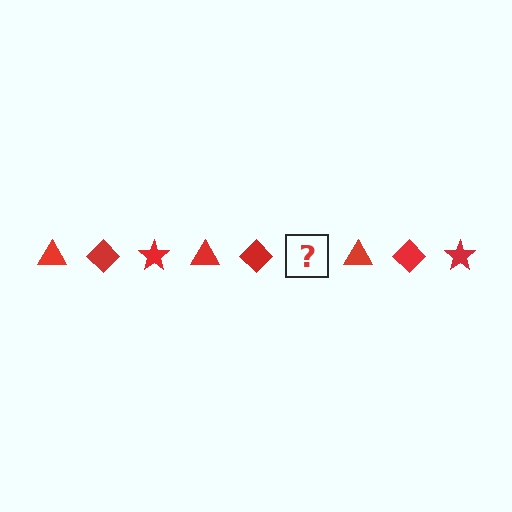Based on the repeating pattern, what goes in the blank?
The blank should be a red star.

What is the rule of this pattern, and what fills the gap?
The rule is that the pattern cycles through triangle, diamond, star shapes in red. The gap should be filled with a red star.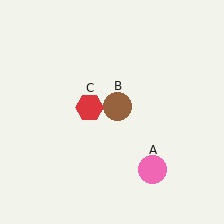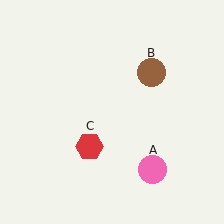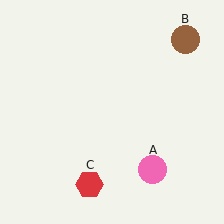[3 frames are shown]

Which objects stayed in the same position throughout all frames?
Pink circle (object A) remained stationary.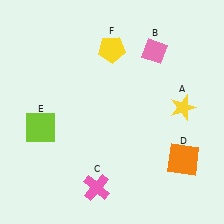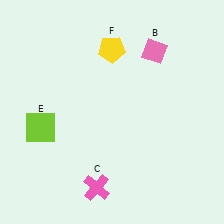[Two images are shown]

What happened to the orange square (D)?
The orange square (D) was removed in Image 2. It was in the bottom-right area of Image 1.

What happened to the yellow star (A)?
The yellow star (A) was removed in Image 2. It was in the top-right area of Image 1.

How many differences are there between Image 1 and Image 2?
There are 2 differences between the two images.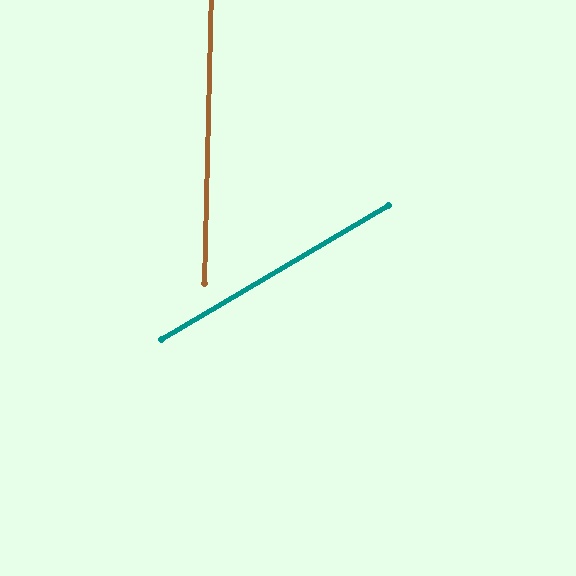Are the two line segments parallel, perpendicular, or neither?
Neither parallel nor perpendicular — they differ by about 58°.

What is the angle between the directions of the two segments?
Approximately 58 degrees.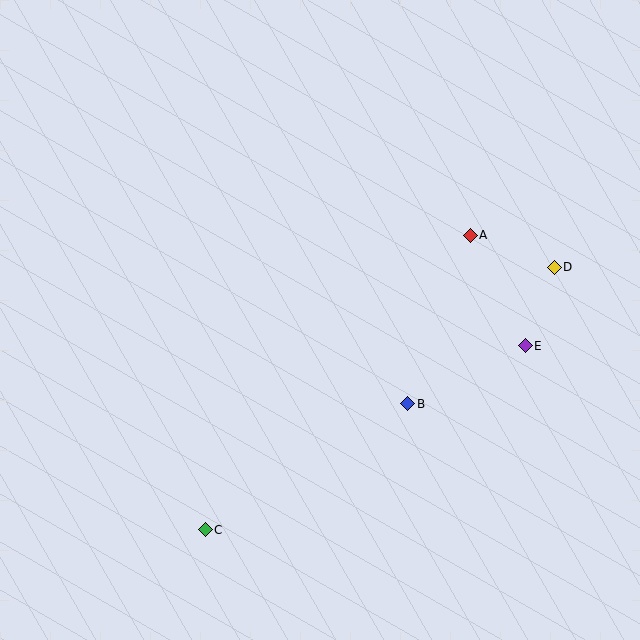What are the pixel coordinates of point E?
Point E is at (525, 346).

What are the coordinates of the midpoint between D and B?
The midpoint between D and B is at (481, 335).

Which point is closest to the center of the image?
Point B at (408, 404) is closest to the center.